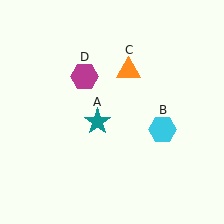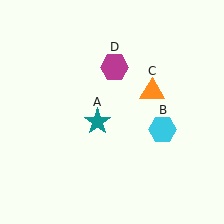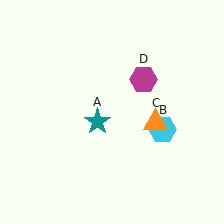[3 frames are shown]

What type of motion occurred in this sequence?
The orange triangle (object C), magenta hexagon (object D) rotated clockwise around the center of the scene.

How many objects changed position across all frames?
2 objects changed position: orange triangle (object C), magenta hexagon (object D).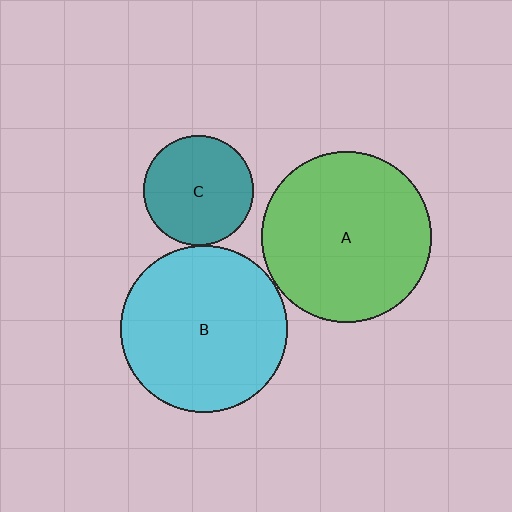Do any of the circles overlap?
No, none of the circles overlap.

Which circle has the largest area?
Circle A (green).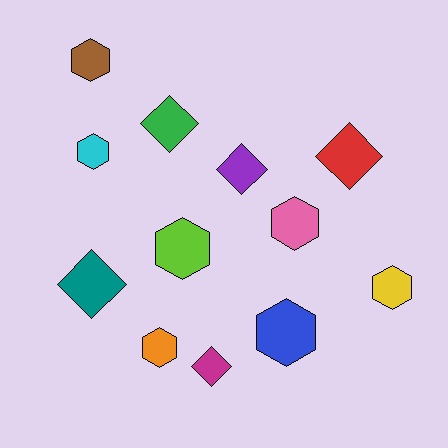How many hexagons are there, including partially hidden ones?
There are 7 hexagons.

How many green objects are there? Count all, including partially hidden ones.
There is 1 green object.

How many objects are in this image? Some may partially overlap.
There are 12 objects.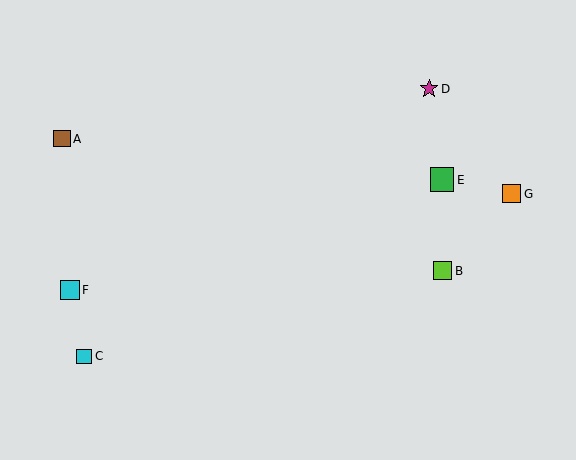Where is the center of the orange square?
The center of the orange square is at (512, 194).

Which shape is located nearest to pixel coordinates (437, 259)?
The lime square (labeled B) at (443, 271) is nearest to that location.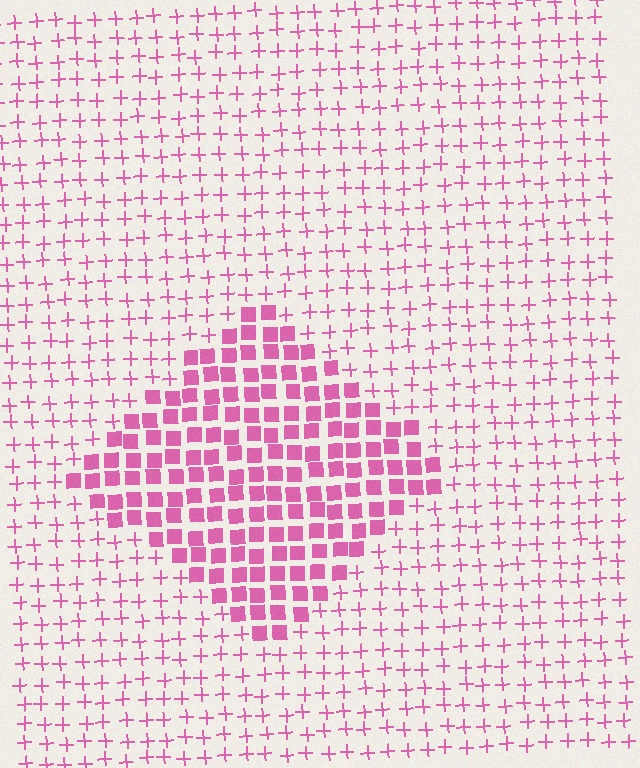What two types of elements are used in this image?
The image uses squares inside the diamond region and plus signs outside it.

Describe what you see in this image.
The image is filled with small pink elements arranged in a uniform grid. A diamond-shaped region contains squares, while the surrounding area contains plus signs. The boundary is defined purely by the change in element shape.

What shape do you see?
I see a diamond.